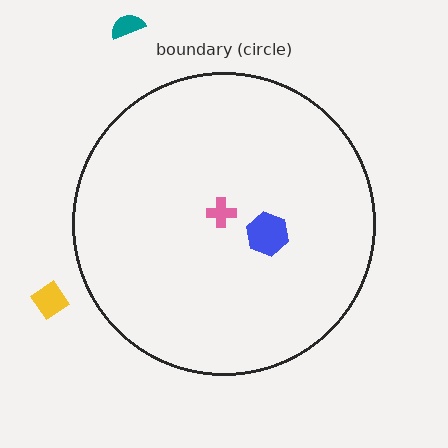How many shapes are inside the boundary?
2 inside, 2 outside.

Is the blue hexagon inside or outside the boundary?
Inside.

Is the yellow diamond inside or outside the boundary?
Outside.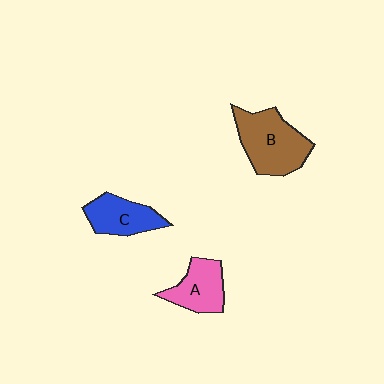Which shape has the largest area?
Shape B (brown).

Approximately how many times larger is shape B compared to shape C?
Approximately 1.5 times.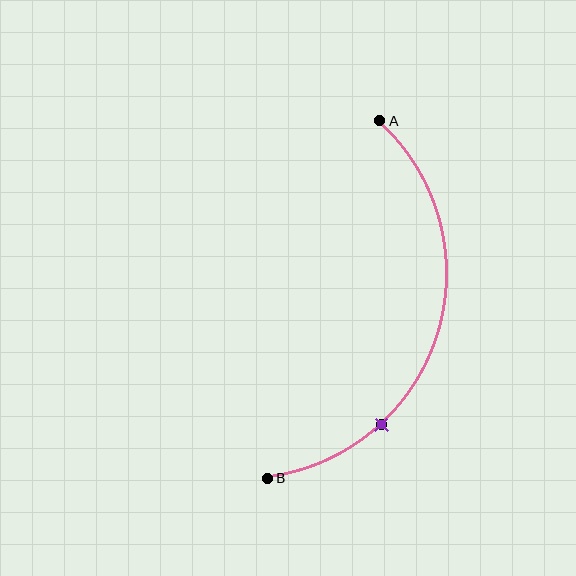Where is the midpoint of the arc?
The arc midpoint is the point on the curve farthest from the straight line joining A and B. It sits to the right of that line.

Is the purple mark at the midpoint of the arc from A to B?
No. The purple mark lies on the arc but is closer to endpoint B. The arc midpoint would be at the point on the curve equidistant along the arc from both A and B.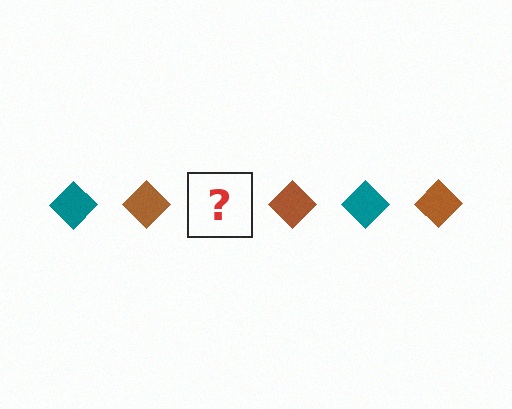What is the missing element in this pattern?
The missing element is a teal diamond.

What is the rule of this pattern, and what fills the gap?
The rule is that the pattern cycles through teal, brown diamonds. The gap should be filled with a teal diamond.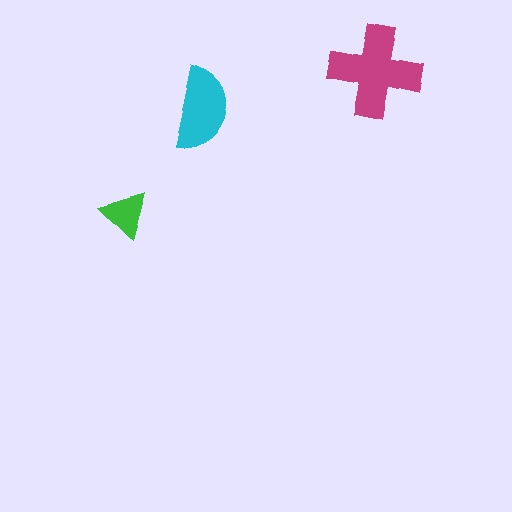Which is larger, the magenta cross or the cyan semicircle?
The magenta cross.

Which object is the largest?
The magenta cross.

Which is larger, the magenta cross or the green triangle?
The magenta cross.